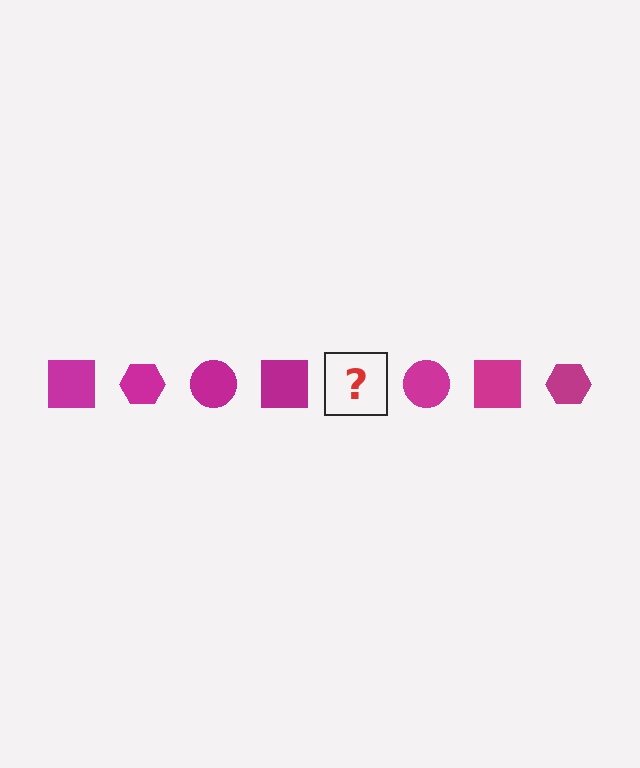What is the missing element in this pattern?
The missing element is a magenta hexagon.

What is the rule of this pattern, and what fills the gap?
The rule is that the pattern cycles through square, hexagon, circle shapes in magenta. The gap should be filled with a magenta hexagon.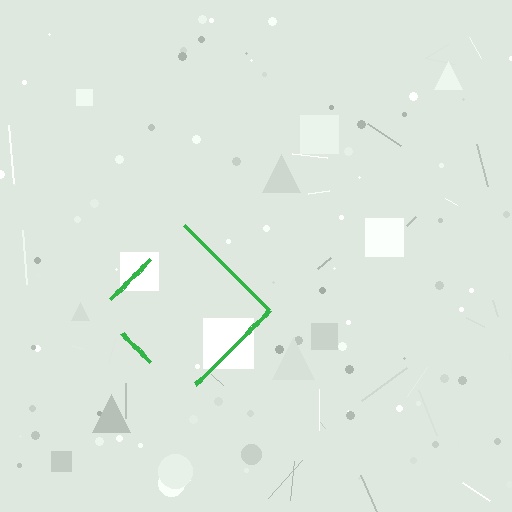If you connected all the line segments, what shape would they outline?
They would outline a diamond.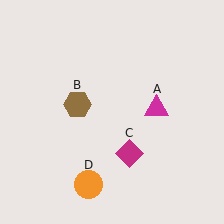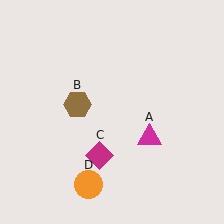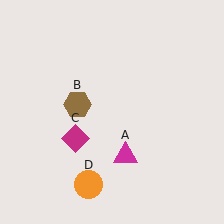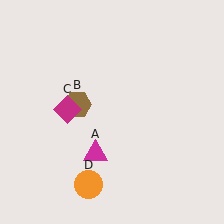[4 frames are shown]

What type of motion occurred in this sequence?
The magenta triangle (object A), magenta diamond (object C) rotated clockwise around the center of the scene.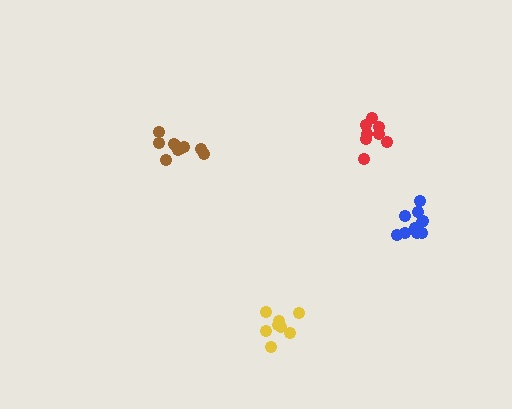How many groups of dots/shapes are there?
There are 4 groups.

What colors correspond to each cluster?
The clusters are colored: yellow, blue, red, brown.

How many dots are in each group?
Group 1: 8 dots, Group 2: 10 dots, Group 3: 8 dots, Group 4: 11 dots (37 total).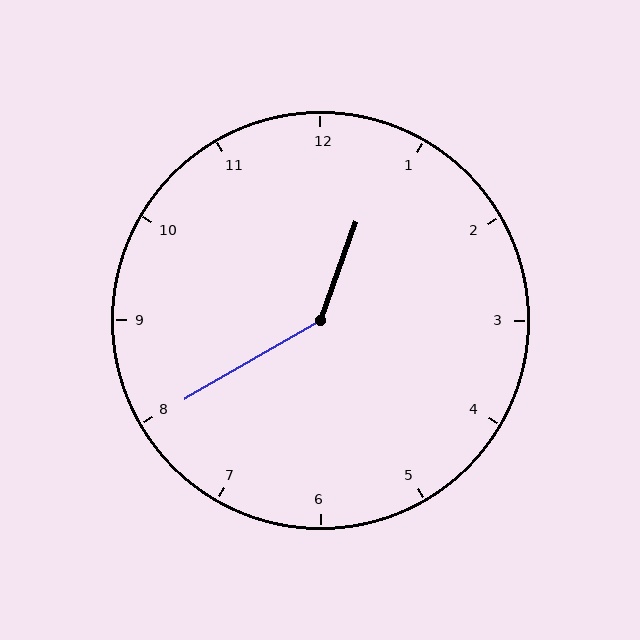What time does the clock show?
12:40.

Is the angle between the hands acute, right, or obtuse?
It is obtuse.